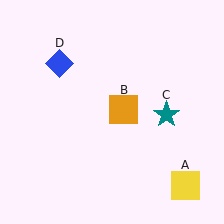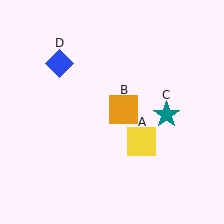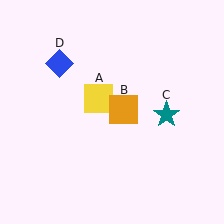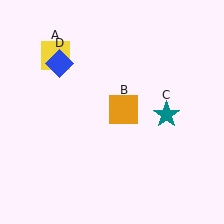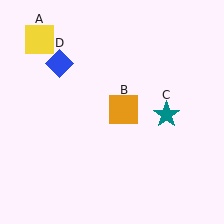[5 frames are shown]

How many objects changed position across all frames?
1 object changed position: yellow square (object A).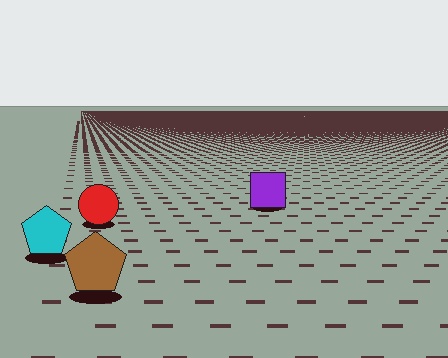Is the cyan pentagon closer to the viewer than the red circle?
Yes. The cyan pentagon is closer — you can tell from the texture gradient: the ground texture is coarser near it.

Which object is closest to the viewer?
The brown pentagon is closest. The texture marks near it are larger and more spread out.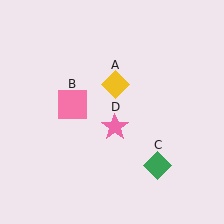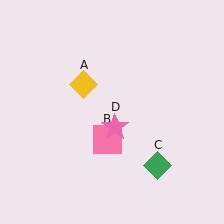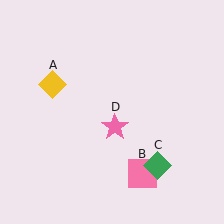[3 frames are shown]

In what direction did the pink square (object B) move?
The pink square (object B) moved down and to the right.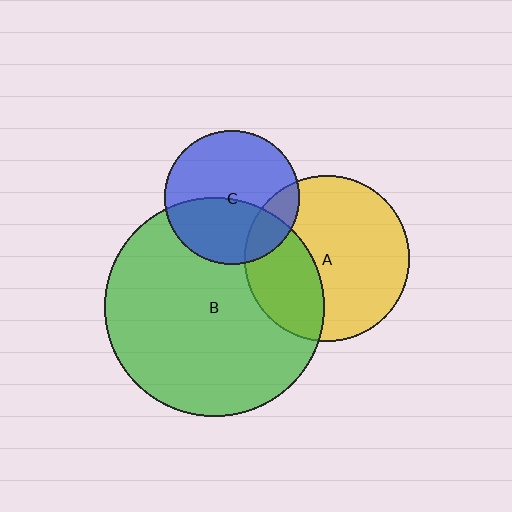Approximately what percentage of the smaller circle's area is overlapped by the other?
Approximately 35%.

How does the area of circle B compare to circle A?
Approximately 1.8 times.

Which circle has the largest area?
Circle B (green).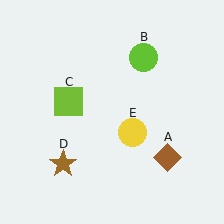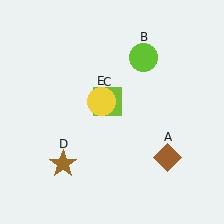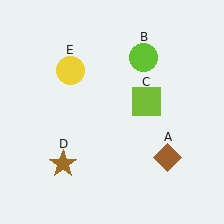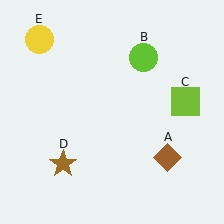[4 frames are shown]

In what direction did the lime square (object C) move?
The lime square (object C) moved right.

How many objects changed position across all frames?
2 objects changed position: lime square (object C), yellow circle (object E).